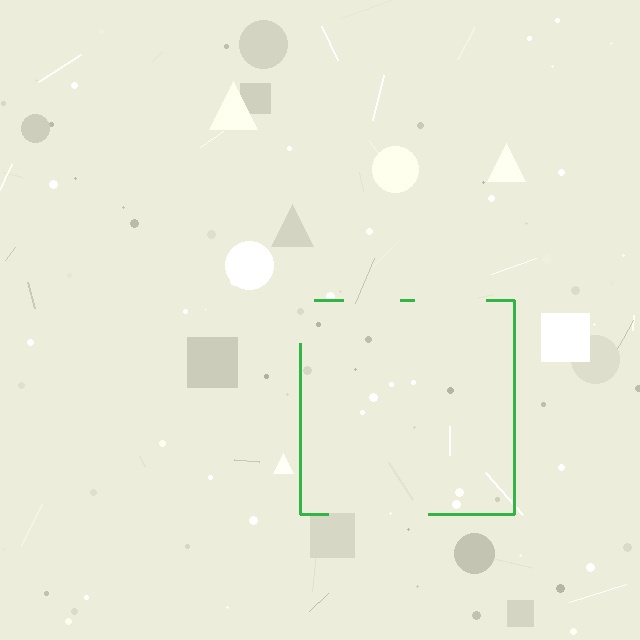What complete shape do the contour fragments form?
The contour fragments form a square.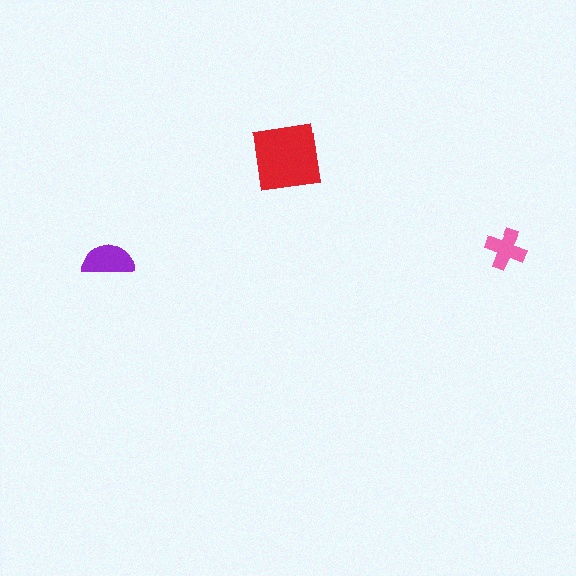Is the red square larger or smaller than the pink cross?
Larger.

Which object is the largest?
The red square.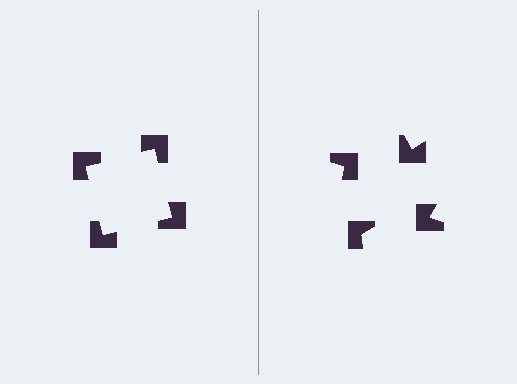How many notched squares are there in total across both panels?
8 — 4 on each side.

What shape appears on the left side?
An illusory square.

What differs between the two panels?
The notched squares are positioned identically on both sides; only the wedge orientations differ. On the left they align to a square; on the right they are misaligned.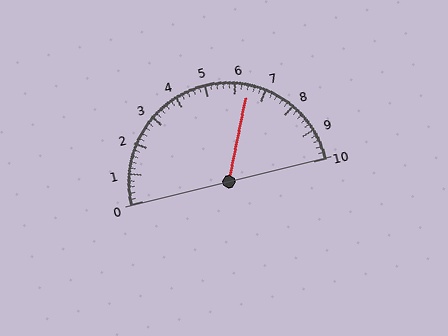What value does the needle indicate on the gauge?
The needle indicates approximately 6.4.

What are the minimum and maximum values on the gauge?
The gauge ranges from 0 to 10.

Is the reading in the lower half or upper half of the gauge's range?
The reading is in the upper half of the range (0 to 10).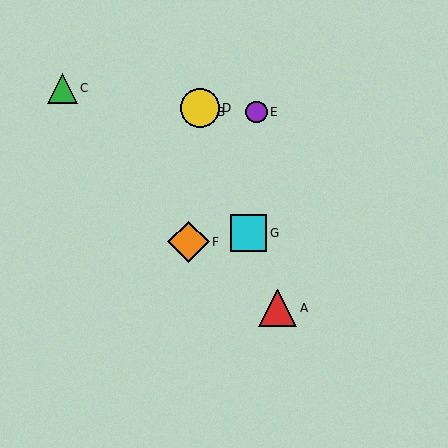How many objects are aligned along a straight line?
4 objects (A, B, D, G) are aligned along a straight line.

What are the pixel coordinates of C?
Object C is at (62, 88).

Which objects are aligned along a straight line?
Objects A, B, D, G are aligned along a straight line.